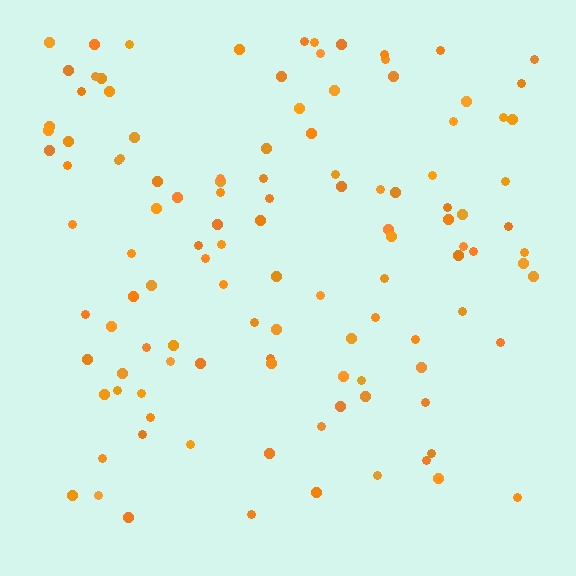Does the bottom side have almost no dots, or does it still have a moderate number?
Still a moderate number, just noticeably fewer than the top.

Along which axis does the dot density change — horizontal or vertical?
Vertical.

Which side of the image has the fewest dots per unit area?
The bottom.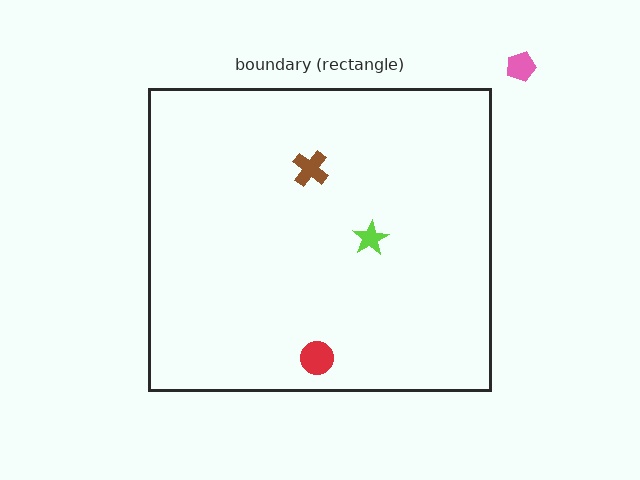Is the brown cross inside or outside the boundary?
Inside.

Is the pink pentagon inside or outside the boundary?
Outside.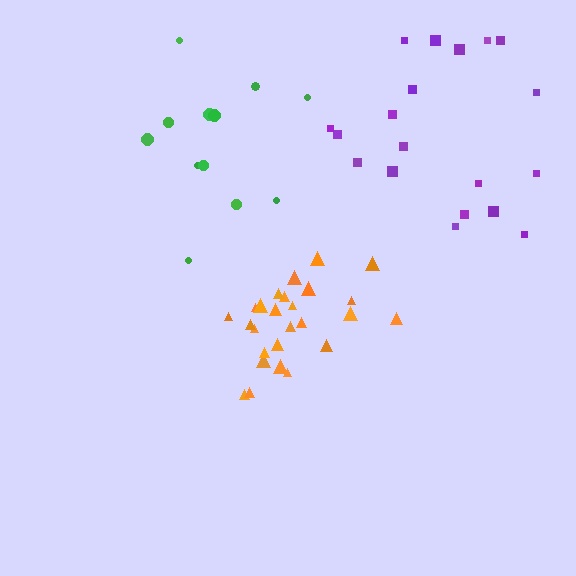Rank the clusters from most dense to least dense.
orange, green, purple.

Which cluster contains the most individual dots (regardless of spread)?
Orange (26).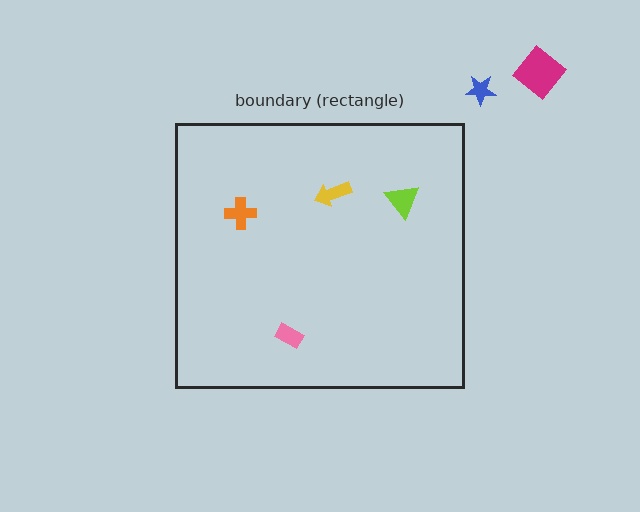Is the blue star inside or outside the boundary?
Outside.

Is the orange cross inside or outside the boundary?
Inside.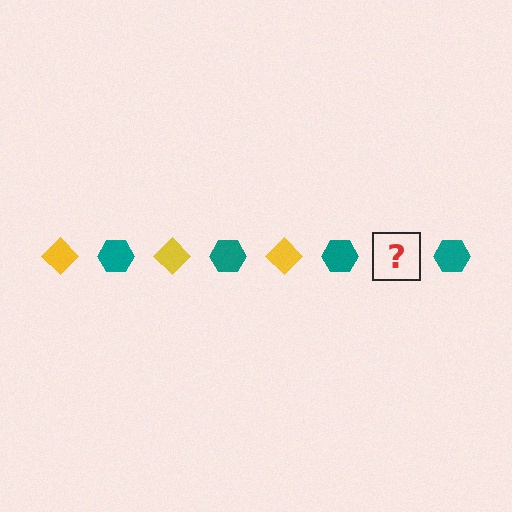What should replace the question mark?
The question mark should be replaced with a yellow diamond.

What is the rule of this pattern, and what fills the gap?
The rule is that the pattern alternates between yellow diamond and teal hexagon. The gap should be filled with a yellow diamond.